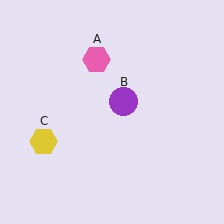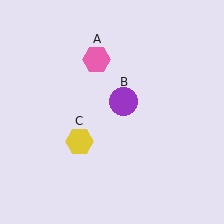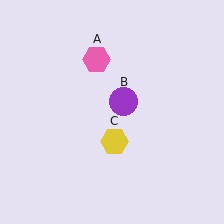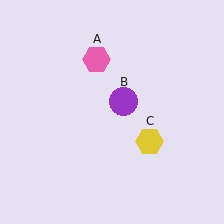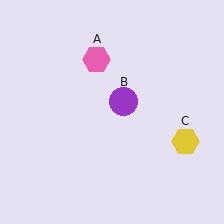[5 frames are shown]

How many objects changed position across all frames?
1 object changed position: yellow hexagon (object C).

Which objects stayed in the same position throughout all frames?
Pink hexagon (object A) and purple circle (object B) remained stationary.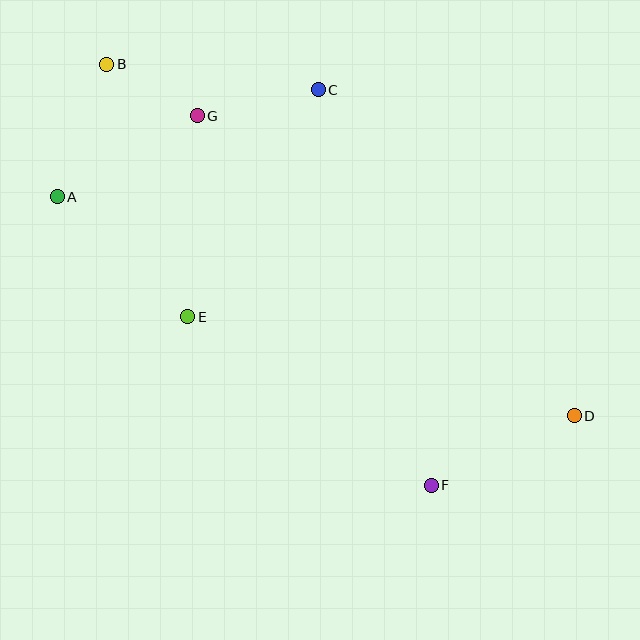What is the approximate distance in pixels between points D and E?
The distance between D and E is approximately 399 pixels.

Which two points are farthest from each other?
Points B and D are farthest from each other.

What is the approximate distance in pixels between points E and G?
The distance between E and G is approximately 201 pixels.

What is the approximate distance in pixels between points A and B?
The distance between A and B is approximately 141 pixels.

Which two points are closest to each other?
Points B and G are closest to each other.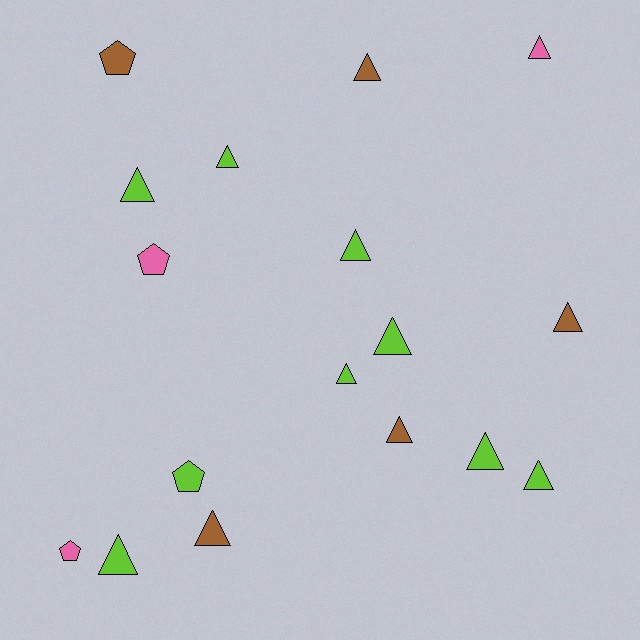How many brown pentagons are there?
There is 1 brown pentagon.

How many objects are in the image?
There are 17 objects.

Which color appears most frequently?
Lime, with 9 objects.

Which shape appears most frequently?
Triangle, with 13 objects.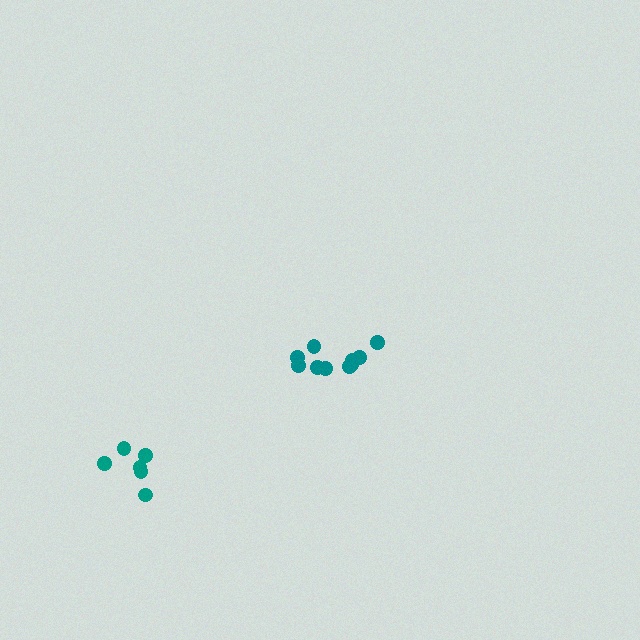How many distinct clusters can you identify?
There are 2 distinct clusters.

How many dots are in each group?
Group 1: 6 dots, Group 2: 10 dots (16 total).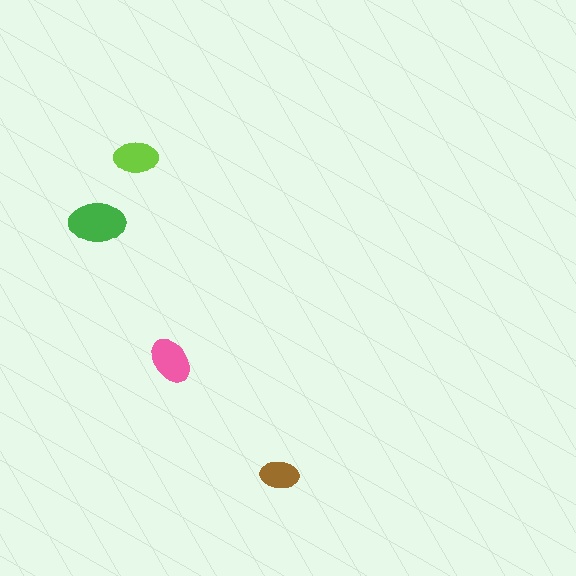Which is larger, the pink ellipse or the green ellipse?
The green one.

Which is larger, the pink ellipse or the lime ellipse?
The pink one.